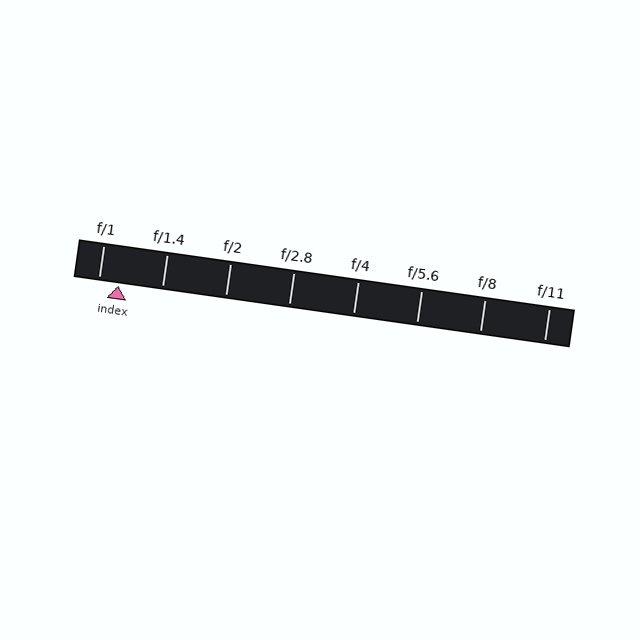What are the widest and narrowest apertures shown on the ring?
The widest aperture shown is f/1 and the narrowest is f/11.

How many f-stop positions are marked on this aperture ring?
There are 8 f-stop positions marked.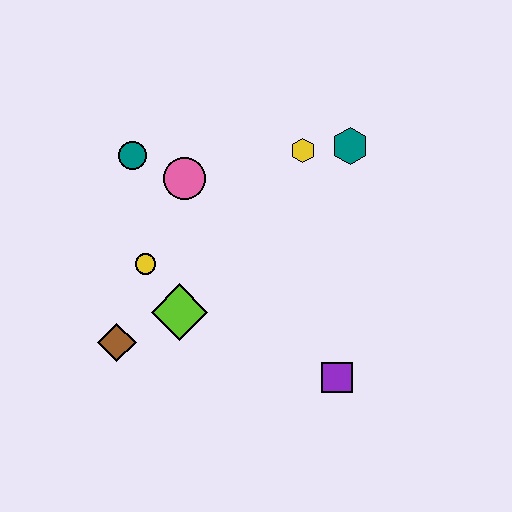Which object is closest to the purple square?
The lime diamond is closest to the purple square.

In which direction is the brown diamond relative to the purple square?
The brown diamond is to the left of the purple square.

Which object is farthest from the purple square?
The teal circle is farthest from the purple square.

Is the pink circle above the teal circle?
No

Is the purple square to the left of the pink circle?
No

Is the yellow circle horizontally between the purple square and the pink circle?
No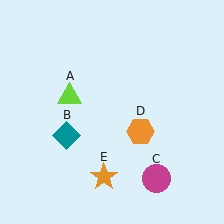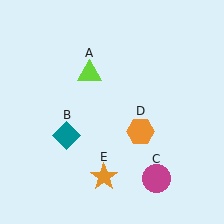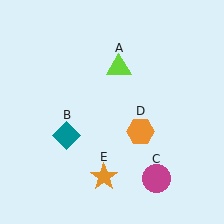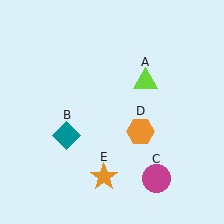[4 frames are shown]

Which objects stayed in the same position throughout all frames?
Teal diamond (object B) and magenta circle (object C) and orange hexagon (object D) and orange star (object E) remained stationary.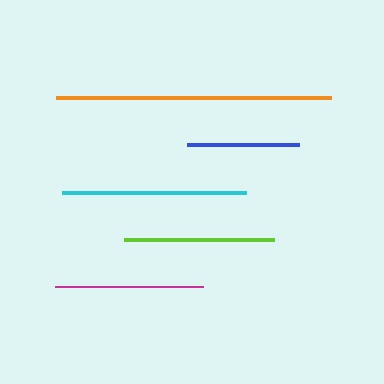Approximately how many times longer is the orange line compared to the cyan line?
The orange line is approximately 1.5 times the length of the cyan line.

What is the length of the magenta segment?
The magenta segment is approximately 148 pixels long.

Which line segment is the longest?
The orange line is the longest at approximately 274 pixels.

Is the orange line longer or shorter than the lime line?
The orange line is longer than the lime line.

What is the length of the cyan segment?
The cyan segment is approximately 184 pixels long.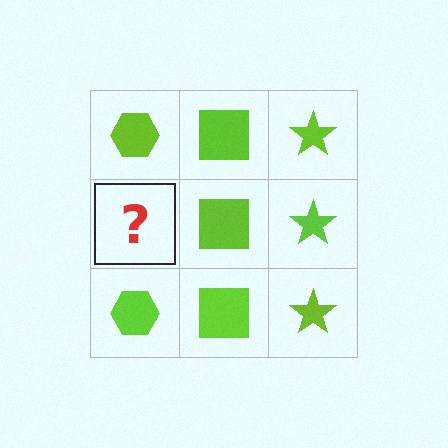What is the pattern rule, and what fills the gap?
The rule is that each column has a consistent shape. The gap should be filled with a lime hexagon.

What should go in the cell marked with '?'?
The missing cell should contain a lime hexagon.